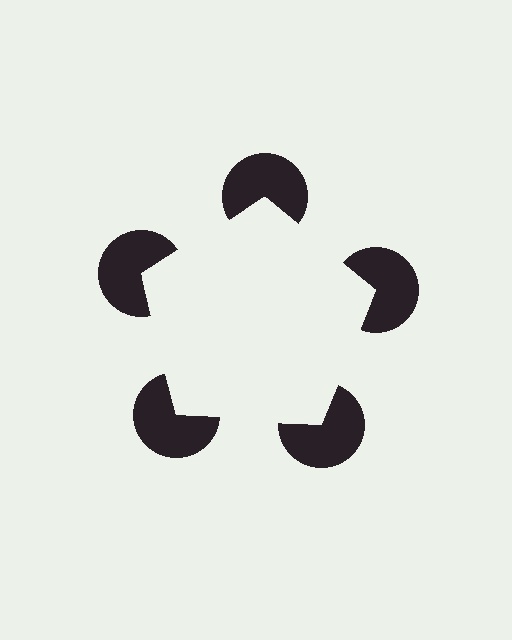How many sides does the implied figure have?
5 sides.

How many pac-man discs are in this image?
There are 5 — one at each vertex of the illusory pentagon.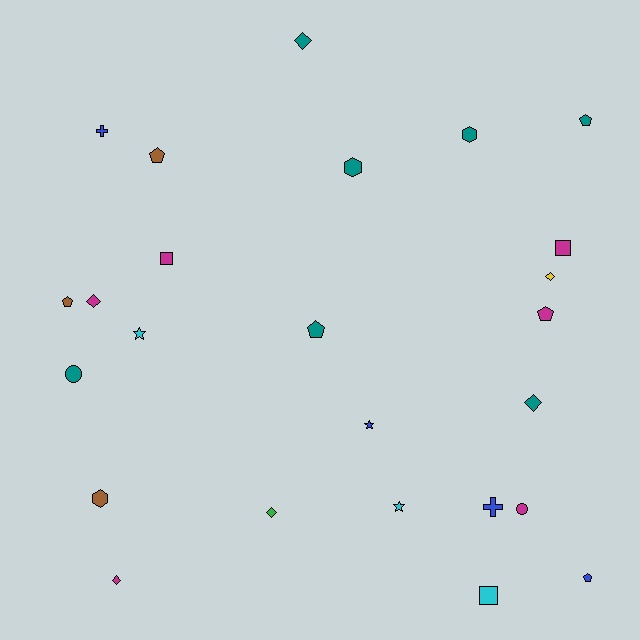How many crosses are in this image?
There are 2 crosses.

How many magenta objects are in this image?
There are 6 magenta objects.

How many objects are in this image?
There are 25 objects.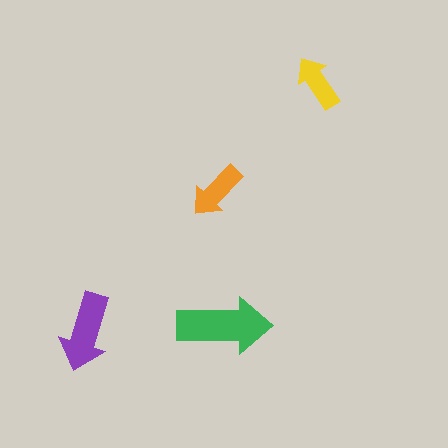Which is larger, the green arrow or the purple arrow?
The green one.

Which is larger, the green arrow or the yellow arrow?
The green one.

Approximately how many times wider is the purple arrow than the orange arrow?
About 1.5 times wider.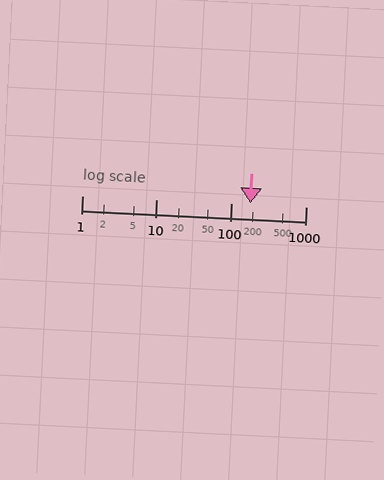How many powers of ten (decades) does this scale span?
The scale spans 3 decades, from 1 to 1000.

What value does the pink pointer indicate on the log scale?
The pointer indicates approximately 180.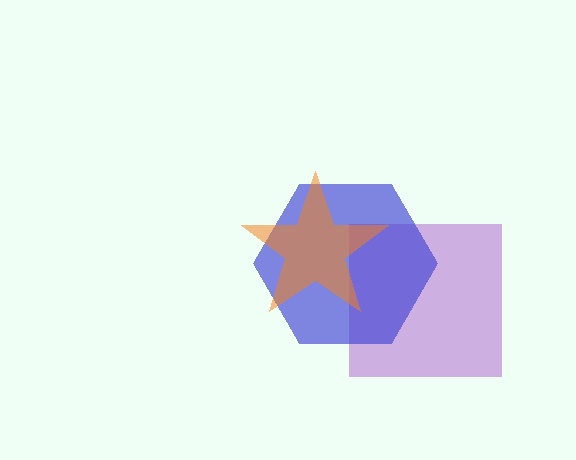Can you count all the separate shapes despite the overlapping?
Yes, there are 3 separate shapes.